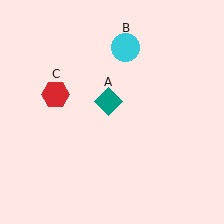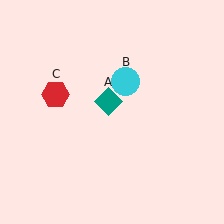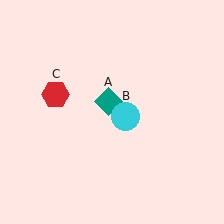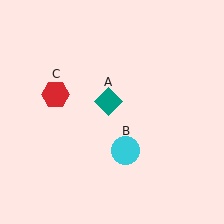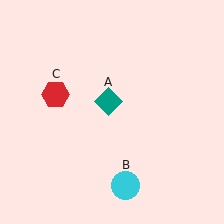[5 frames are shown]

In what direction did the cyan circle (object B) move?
The cyan circle (object B) moved down.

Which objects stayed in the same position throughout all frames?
Teal diamond (object A) and red hexagon (object C) remained stationary.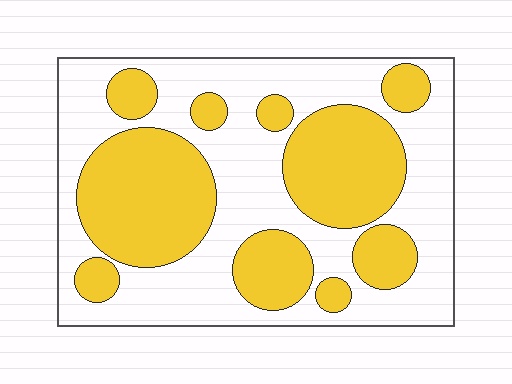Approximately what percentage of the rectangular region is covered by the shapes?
Approximately 40%.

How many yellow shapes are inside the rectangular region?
10.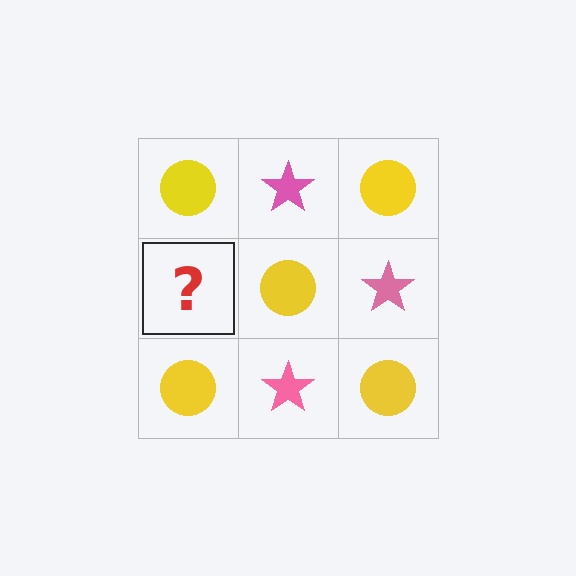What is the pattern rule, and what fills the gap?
The rule is that it alternates yellow circle and pink star in a checkerboard pattern. The gap should be filled with a pink star.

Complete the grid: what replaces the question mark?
The question mark should be replaced with a pink star.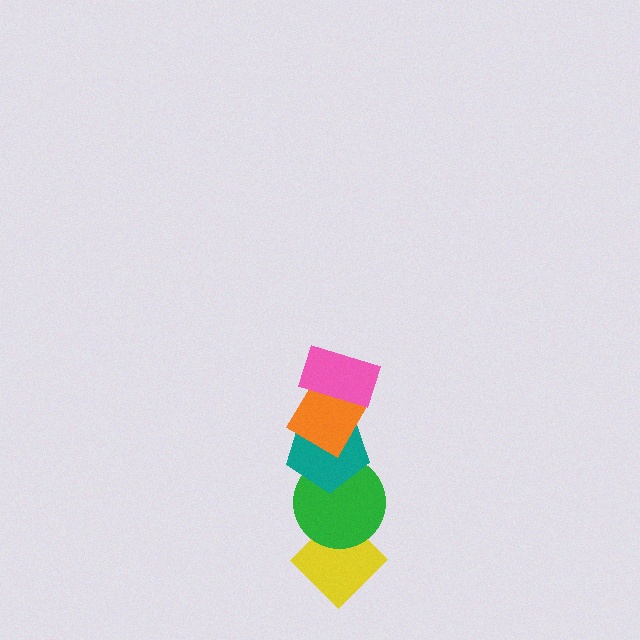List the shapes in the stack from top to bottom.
From top to bottom: the pink rectangle, the orange diamond, the teal pentagon, the green circle, the yellow diamond.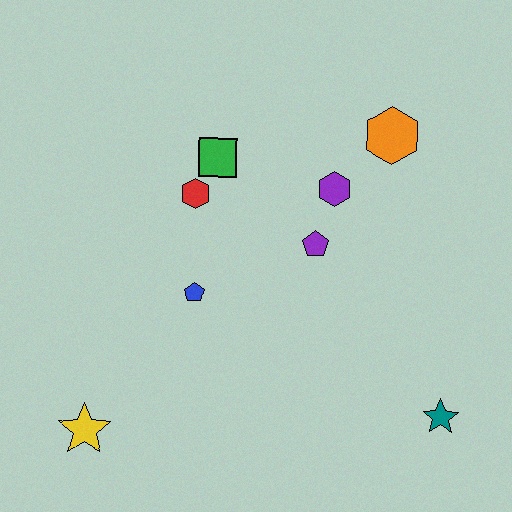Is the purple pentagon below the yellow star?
No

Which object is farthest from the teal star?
The yellow star is farthest from the teal star.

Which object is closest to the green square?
The red hexagon is closest to the green square.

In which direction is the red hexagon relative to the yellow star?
The red hexagon is above the yellow star.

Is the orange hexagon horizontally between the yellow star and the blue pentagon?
No